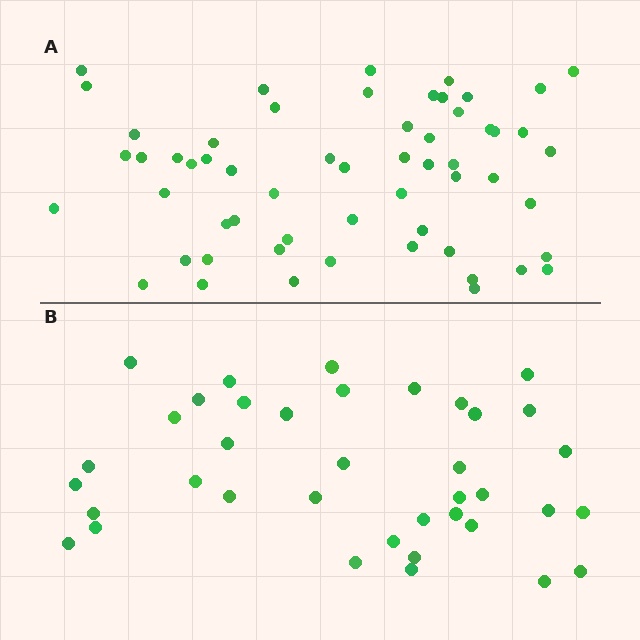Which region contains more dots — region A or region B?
Region A (the top region) has more dots.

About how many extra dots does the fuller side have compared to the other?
Region A has approximately 20 more dots than region B.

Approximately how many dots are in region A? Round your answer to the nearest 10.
About 60 dots. (The exact count is 58, which rounds to 60.)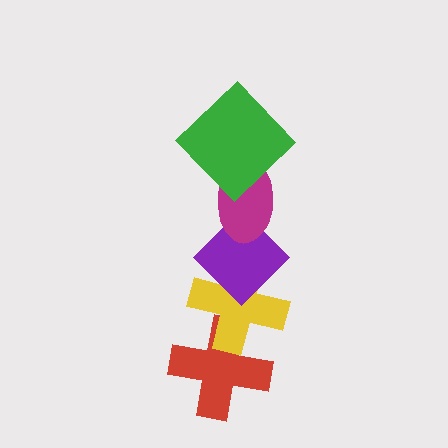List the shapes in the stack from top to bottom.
From top to bottom: the green diamond, the magenta ellipse, the purple diamond, the yellow cross, the red cross.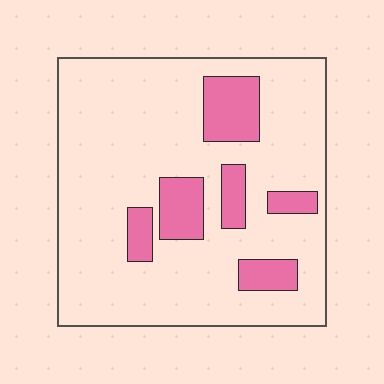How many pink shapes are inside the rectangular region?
6.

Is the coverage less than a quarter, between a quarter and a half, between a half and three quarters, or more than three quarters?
Less than a quarter.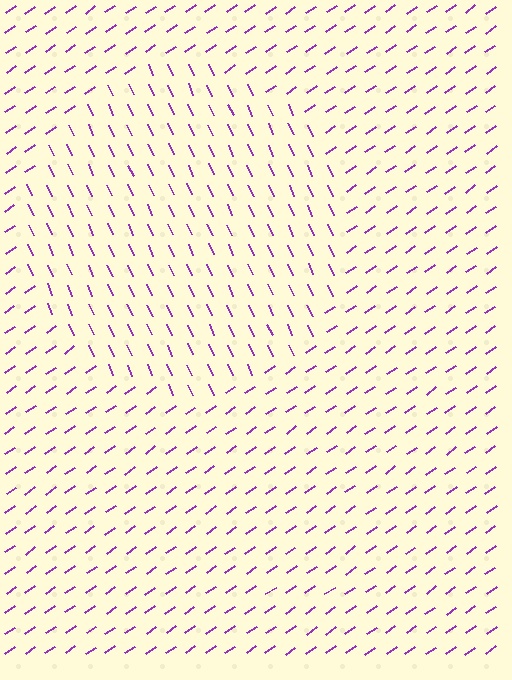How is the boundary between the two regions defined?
The boundary is defined purely by a change in line orientation (approximately 80 degrees difference). All lines are the same color and thickness.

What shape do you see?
I see a circle.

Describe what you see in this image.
The image is filled with small purple line segments. A circle region in the image has lines oriented differently from the surrounding lines, creating a visible texture boundary.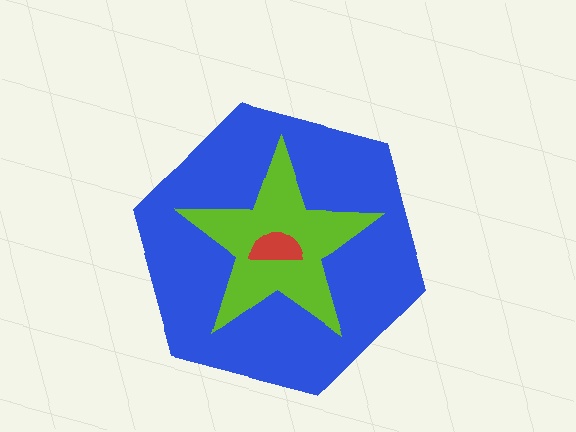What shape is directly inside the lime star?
The red semicircle.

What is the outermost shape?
The blue hexagon.